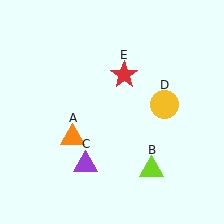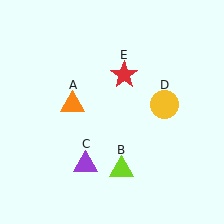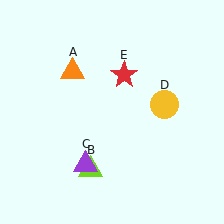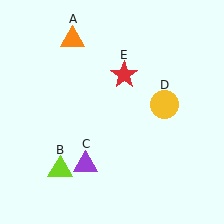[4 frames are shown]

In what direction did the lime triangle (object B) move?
The lime triangle (object B) moved left.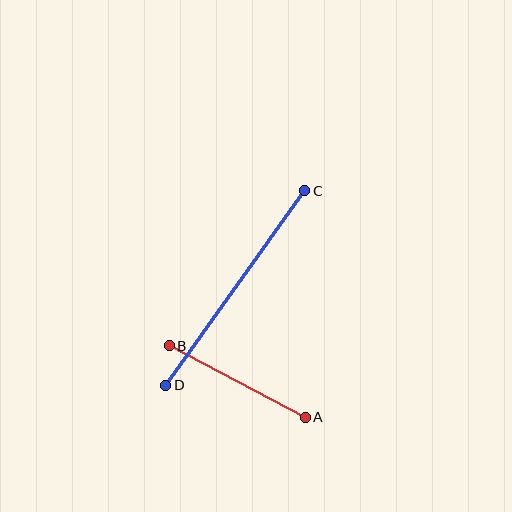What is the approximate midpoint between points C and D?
The midpoint is at approximately (235, 288) pixels.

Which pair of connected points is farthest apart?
Points C and D are farthest apart.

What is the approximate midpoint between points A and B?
The midpoint is at approximately (237, 381) pixels.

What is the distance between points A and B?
The distance is approximately 153 pixels.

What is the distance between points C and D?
The distance is approximately 239 pixels.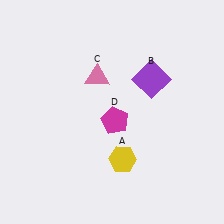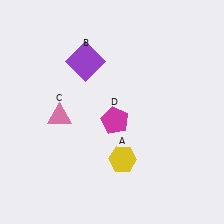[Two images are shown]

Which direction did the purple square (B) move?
The purple square (B) moved left.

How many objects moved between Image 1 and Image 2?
2 objects moved between the two images.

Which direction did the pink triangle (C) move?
The pink triangle (C) moved down.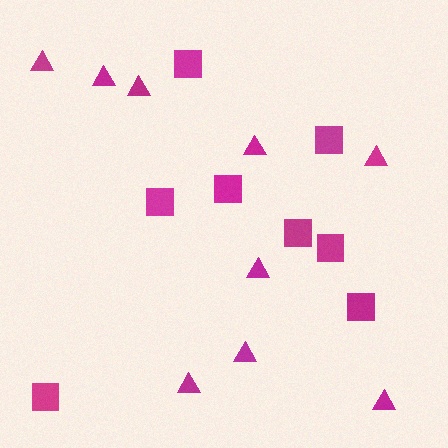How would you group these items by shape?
There are 2 groups: one group of squares (8) and one group of triangles (9).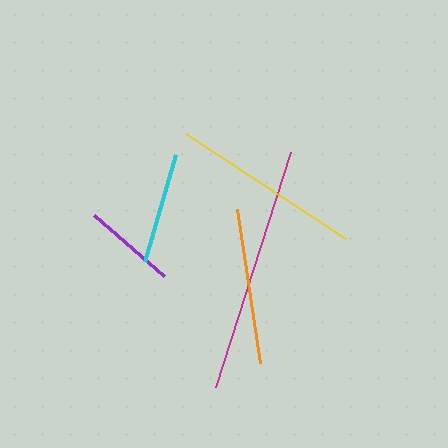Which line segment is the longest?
The magenta line is the longest at approximately 247 pixels.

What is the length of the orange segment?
The orange segment is approximately 156 pixels long.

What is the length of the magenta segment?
The magenta segment is approximately 247 pixels long.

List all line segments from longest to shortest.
From longest to shortest: magenta, yellow, orange, cyan, purple.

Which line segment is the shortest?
The purple line is the shortest at approximately 92 pixels.